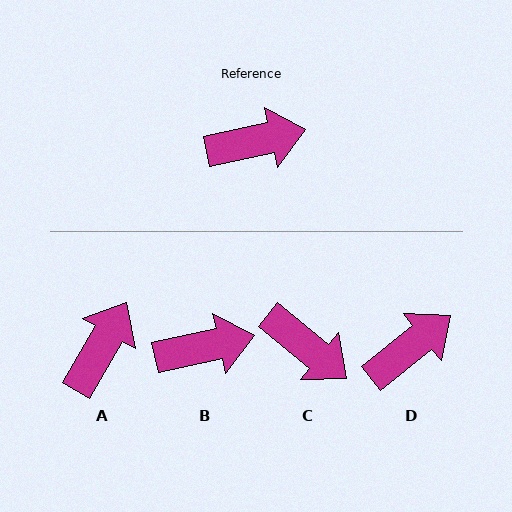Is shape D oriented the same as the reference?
No, it is off by about 26 degrees.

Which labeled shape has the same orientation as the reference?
B.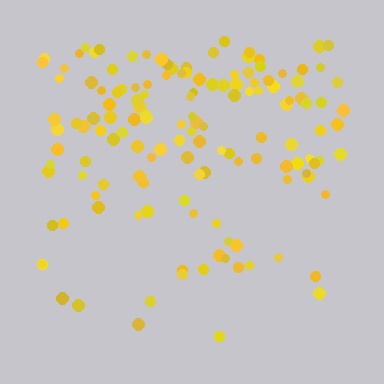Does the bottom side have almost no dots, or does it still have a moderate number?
Still a moderate number, just noticeably fewer than the top.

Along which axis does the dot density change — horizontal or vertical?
Vertical.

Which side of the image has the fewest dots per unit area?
The bottom.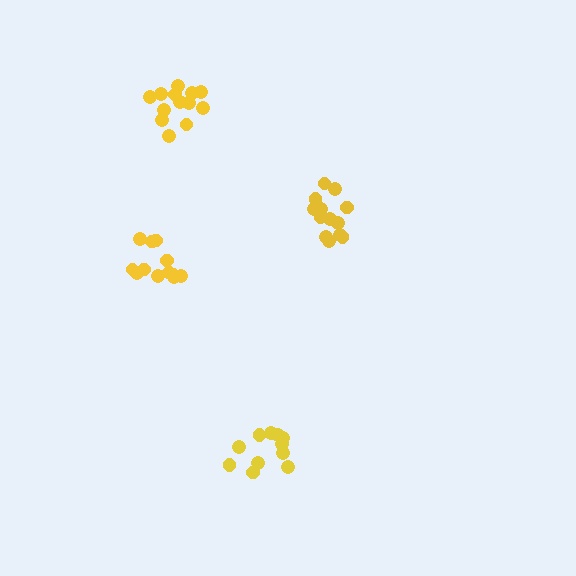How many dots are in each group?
Group 1: 11 dots, Group 2: 13 dots, Group 3: 13 dots, Group 4: 12 dots (49 total).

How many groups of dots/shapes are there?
There are 4 groups.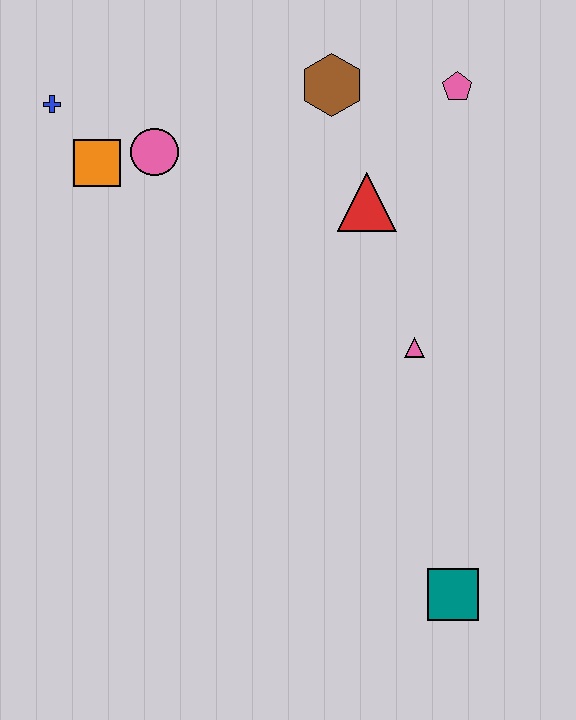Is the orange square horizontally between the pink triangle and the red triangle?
No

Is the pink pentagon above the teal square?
Yes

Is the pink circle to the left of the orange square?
No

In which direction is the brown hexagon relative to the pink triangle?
The brown hexagon is above the pink triangle.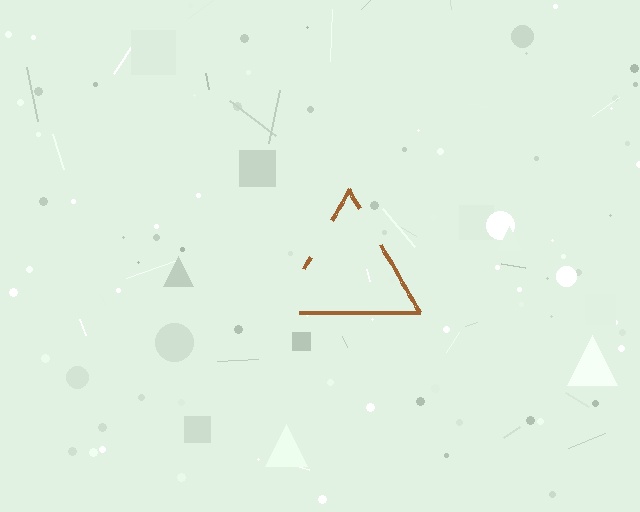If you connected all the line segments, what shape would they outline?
They would outline a triangle.